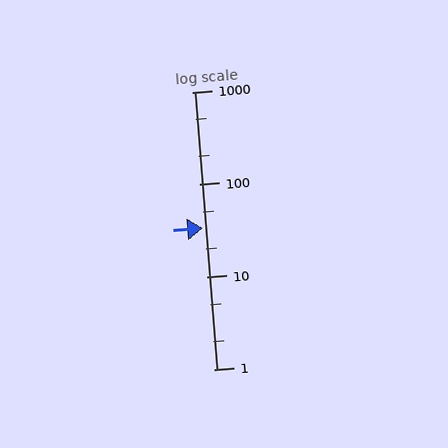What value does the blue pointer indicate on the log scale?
The pointer indicates approximately 34.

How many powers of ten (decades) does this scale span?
The scale spans 3 decades, from 1 to 1000.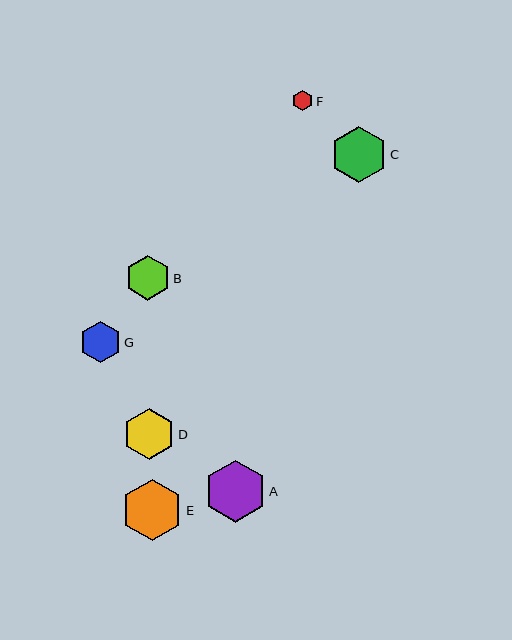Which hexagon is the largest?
Hexagon A is the largest with a size of approximately 62 pixels.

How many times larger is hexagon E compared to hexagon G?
Hexagon E is approximately 1.5 times the size of hexagon G.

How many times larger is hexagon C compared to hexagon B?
Hexagon C is approximately 1.2 times the size of hexagon B.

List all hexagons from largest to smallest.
From largest to smallest: A, E, C, D, B, G, F.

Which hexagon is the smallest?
Hexagon F is the smallest with a size of approximately 20 pixels.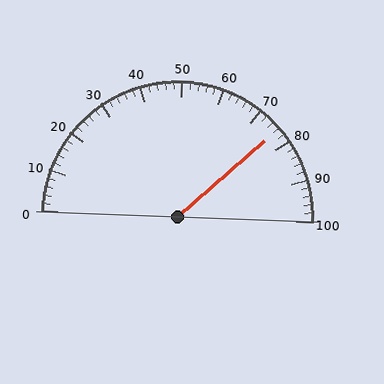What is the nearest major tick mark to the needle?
The nearest major tick mark is 80.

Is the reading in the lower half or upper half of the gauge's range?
The reading is in the upper half of the range (0 to 100).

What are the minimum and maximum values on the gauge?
The gauge ranges from 0 to 100.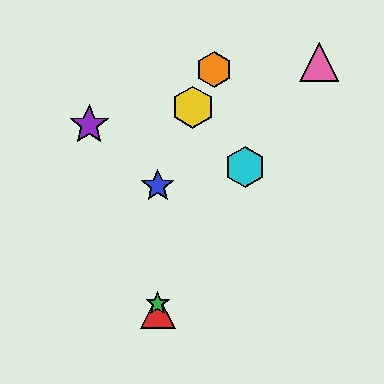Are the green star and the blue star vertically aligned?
Yes, both are at x≈158.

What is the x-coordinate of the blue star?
The blue star is at x≈158.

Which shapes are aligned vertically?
The red triangle, the blue star, the green star are aligned vertically.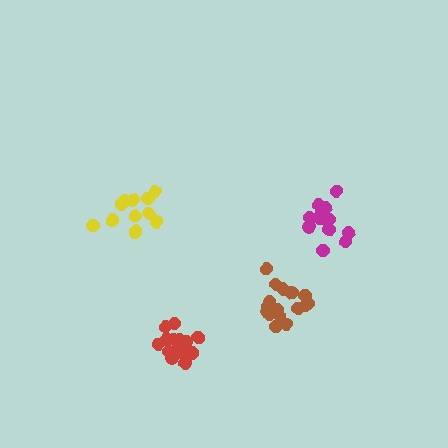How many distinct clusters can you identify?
There are 4 distinct clusters.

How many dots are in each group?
Group 1: 16 dots, Group 2: 12 dots, Group 3: 16 dots, Group 4: 16 dots (60 total).